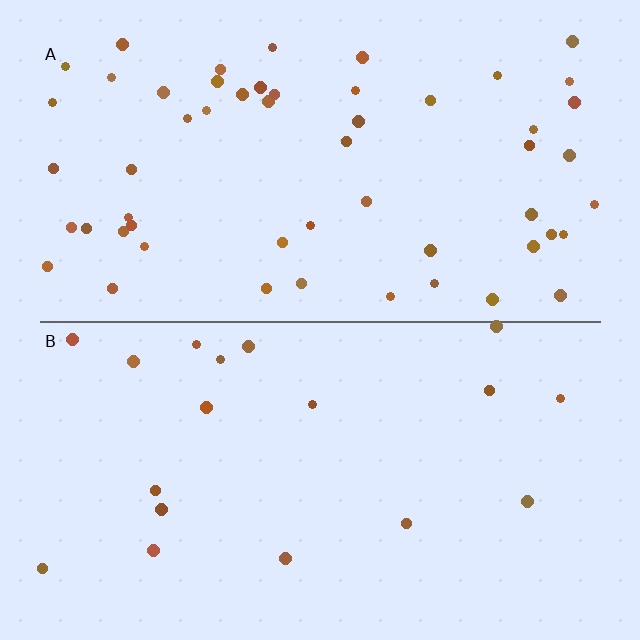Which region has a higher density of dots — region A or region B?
A (the top).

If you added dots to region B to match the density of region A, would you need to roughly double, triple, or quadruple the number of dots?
Approximately triple.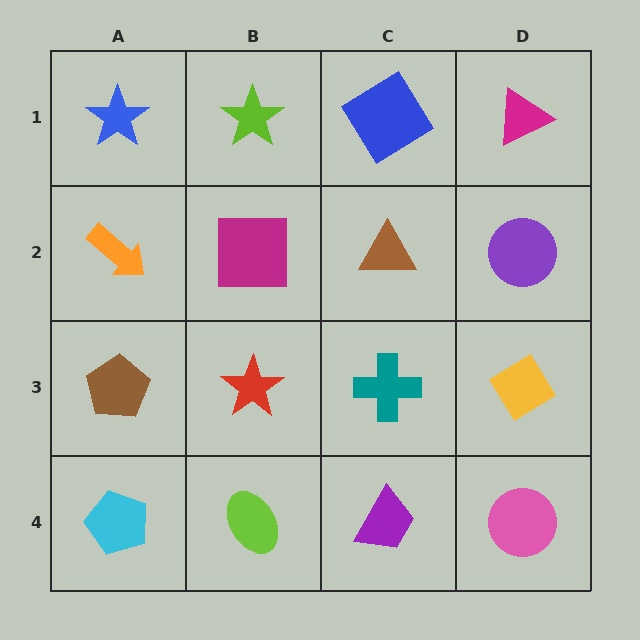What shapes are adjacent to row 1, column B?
A magenta square (row 2, column B), a blue star (row 1, column A), a blue diamond (row 1, column C).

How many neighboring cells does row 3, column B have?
4.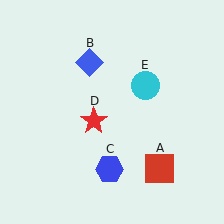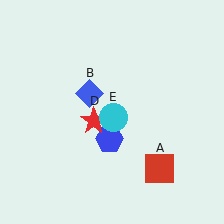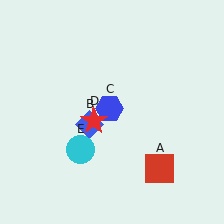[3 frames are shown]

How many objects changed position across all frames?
3 objects changed position: blue diamond (object B), blue hexagon (object C), cyan circle (object E).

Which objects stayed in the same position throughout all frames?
Red square (object A) and red star (object D) remained stationary.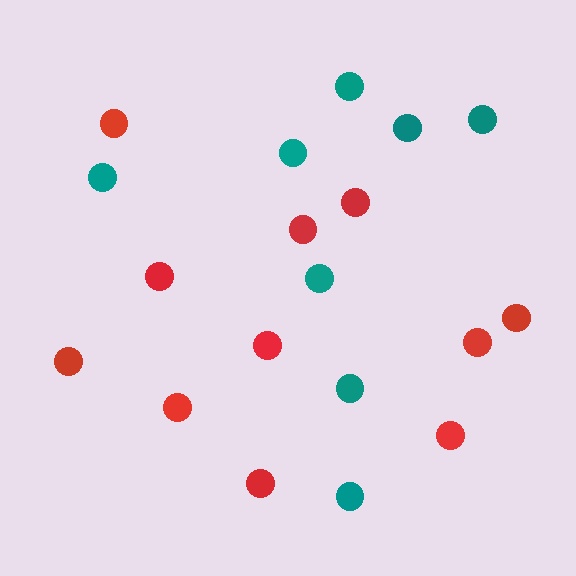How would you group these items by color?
There are 2 groups: one group of teal circles (8) and one group of red circles (11).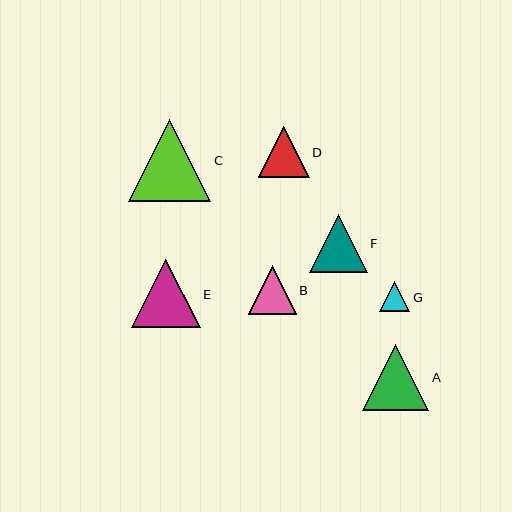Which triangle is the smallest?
Triangle G is the smallest with a size of approximately 30 pixels.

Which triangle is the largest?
Triangle C is the largest with a size of approximately 82 pixels.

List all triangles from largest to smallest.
From largest to smallest: C, E, A, F, D, B, G.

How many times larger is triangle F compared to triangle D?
Triangle F is approximately 1.1 times the size of triangle D.